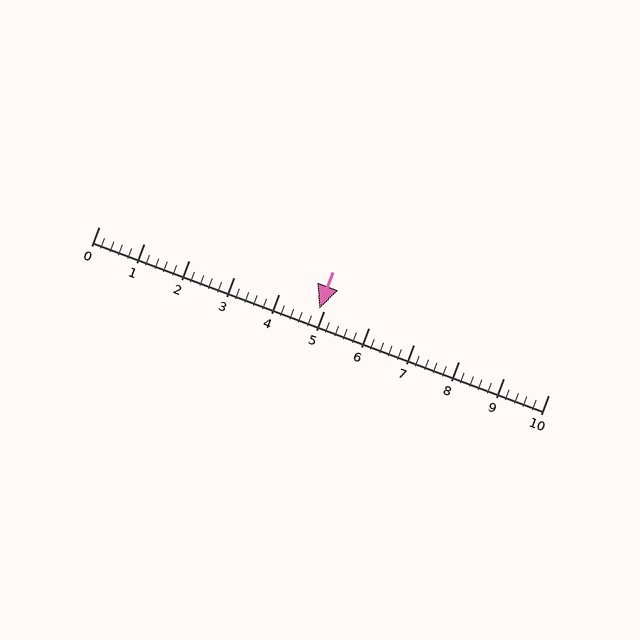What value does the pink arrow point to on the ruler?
The pink arrow points to approximately 4.9.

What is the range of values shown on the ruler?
The ruler shows values from 0 to 10.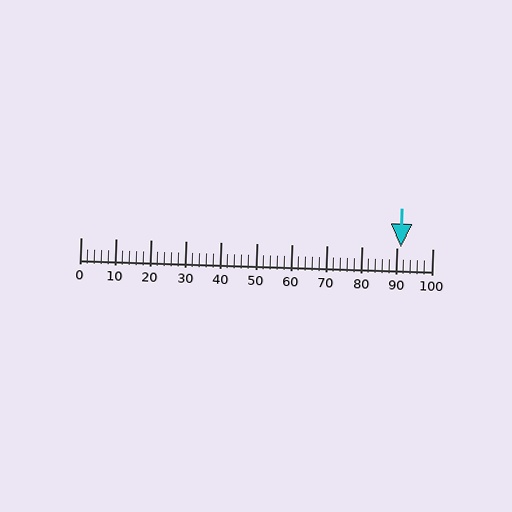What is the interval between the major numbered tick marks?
The major tick marks are spaced 10 units apart.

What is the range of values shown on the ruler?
The ruler shows values from 0 to 100.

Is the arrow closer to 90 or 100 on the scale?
The arrow is closer to 90.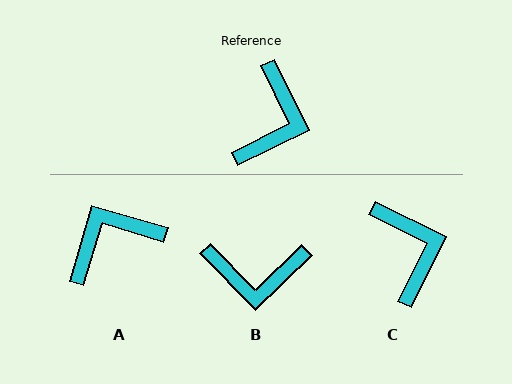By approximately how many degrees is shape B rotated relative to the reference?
Approximately 72 degrees clockwise.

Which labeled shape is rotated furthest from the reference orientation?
A, about 137 degrees away.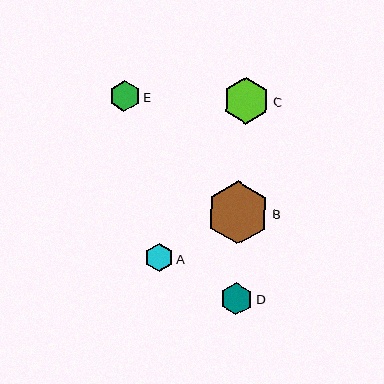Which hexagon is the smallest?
Hexagon A is the smallest with a size of approximately 28 pixels.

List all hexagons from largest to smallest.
From largest to smallest: B, C, D, E, A.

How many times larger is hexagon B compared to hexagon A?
Hexagon B is approximately 2.2 times the size of hexagon A.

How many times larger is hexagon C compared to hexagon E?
Hexagon C is approximately 1.5 times the size of hexagon E.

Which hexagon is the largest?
Hexagon B is the largest with a size of approximately 63 pixels.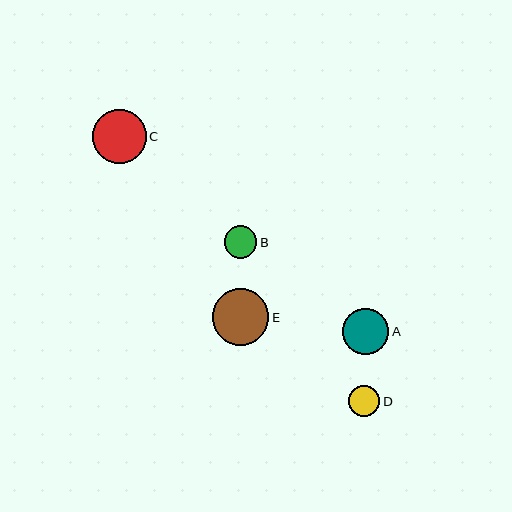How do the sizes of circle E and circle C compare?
Circle E and circle C are approximately the same size.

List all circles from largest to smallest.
From largest to smallest: E, C, A, B, D.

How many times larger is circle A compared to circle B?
Circle A is approximately 1.4 times the size of circle B.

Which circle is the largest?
Circle E is the largest with a size of approximately 57 pixels.